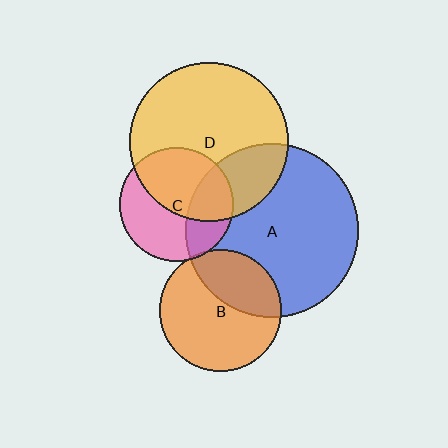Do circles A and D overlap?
Yes.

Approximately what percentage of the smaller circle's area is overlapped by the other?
Approximately 25%.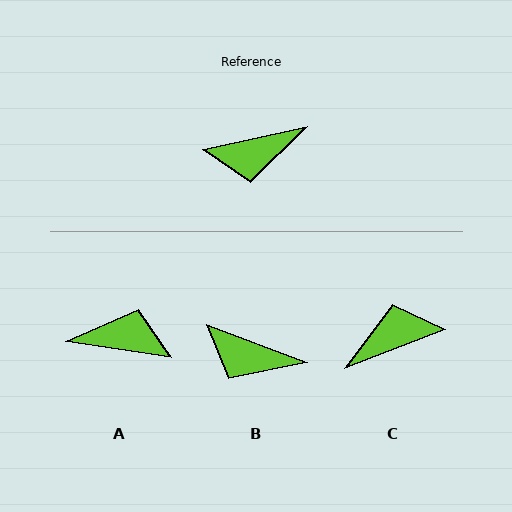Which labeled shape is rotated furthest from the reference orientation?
C, about 171 degrees away.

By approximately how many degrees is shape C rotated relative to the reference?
Approximately 171 degrees clockwise.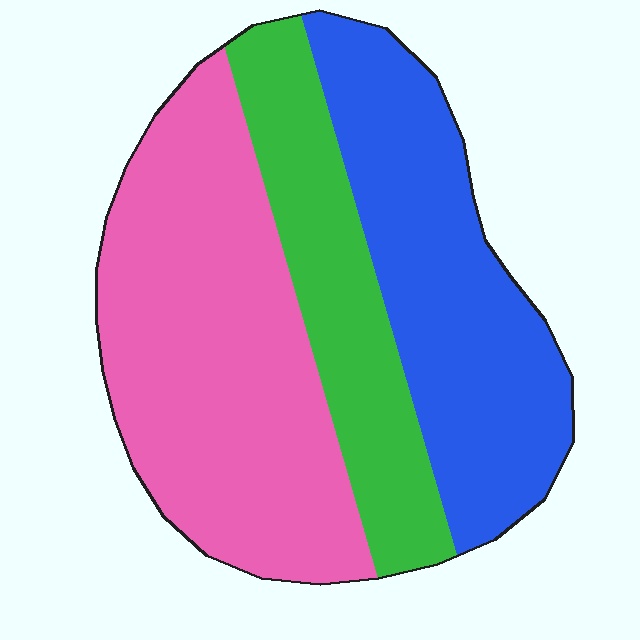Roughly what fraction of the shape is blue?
Blue takes up about one third (1/3) of the shape.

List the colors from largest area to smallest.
From largest to smallest: pink, blue, green.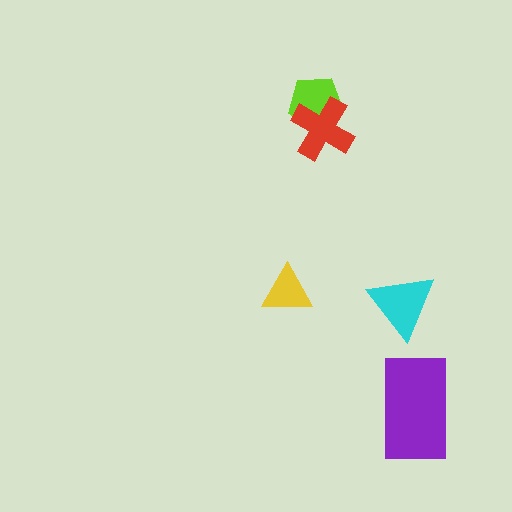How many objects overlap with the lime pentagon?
1 object overlaps with the lime pentagon.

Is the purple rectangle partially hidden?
No, no other shape covers it.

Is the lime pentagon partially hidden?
Yes, it is partially covered by another shape.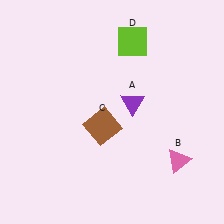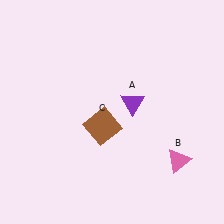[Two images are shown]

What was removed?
The lime square (D) was removed in Image 2.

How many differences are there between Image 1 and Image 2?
There is 1 difference between the two images.